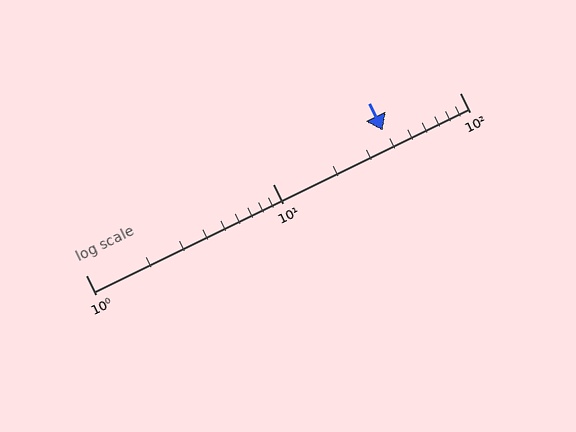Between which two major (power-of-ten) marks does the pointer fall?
The pointer is between 10 and 100.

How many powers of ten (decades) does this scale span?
The scale spans 2 decades, from 1 to 100.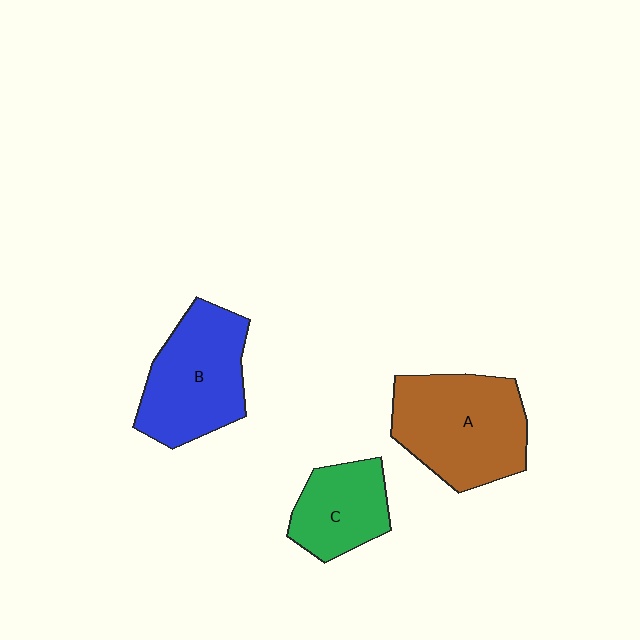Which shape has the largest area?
Shape A (brown).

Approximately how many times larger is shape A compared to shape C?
Approximately 1.7 times.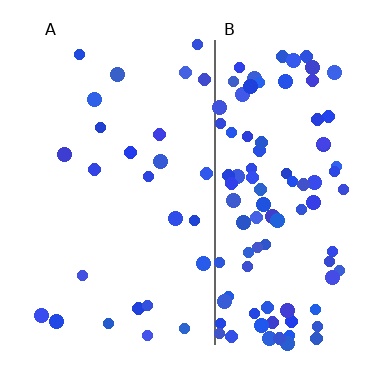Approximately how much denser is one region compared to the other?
Approximately 3.8× — region B over region A.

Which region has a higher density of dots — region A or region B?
B (the right).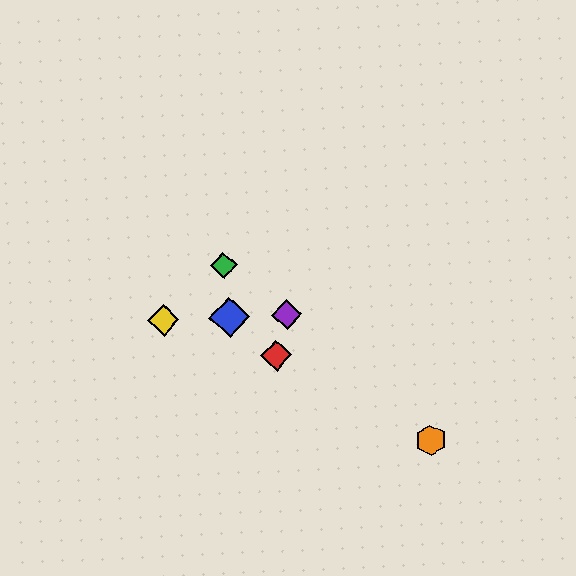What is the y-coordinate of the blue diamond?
The blue diamond is at y≈317.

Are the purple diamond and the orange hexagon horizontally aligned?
No, the purple diamond is at y≈315 and the orange hexagon is at y≈440.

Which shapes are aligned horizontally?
The blue diamond, the yellow diamond, the purple diamond are aligned horizontally.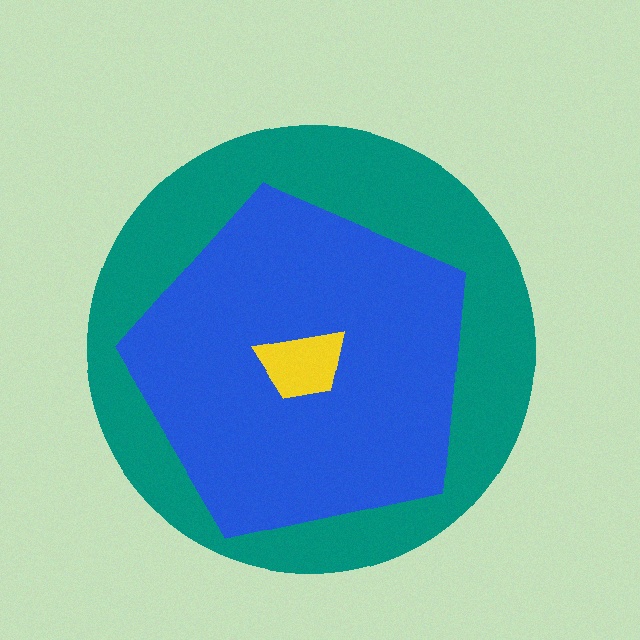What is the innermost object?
The yellow trapezoid.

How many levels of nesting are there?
3.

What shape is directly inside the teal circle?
The blue pentagon.